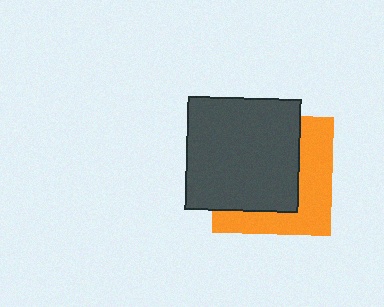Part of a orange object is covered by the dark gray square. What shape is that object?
It is a square.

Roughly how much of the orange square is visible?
A small part of it is visible (roughly 42%).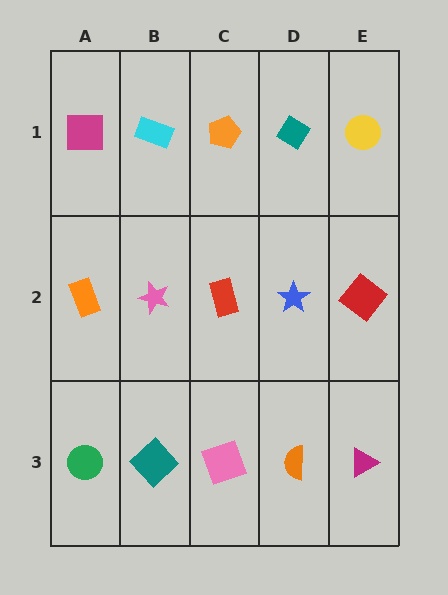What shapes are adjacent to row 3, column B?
A pink star (row 2, column B), a green circle (row 3, column A), a pink square (row 3, column C).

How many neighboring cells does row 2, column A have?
3.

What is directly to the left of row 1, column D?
An orange pentagon.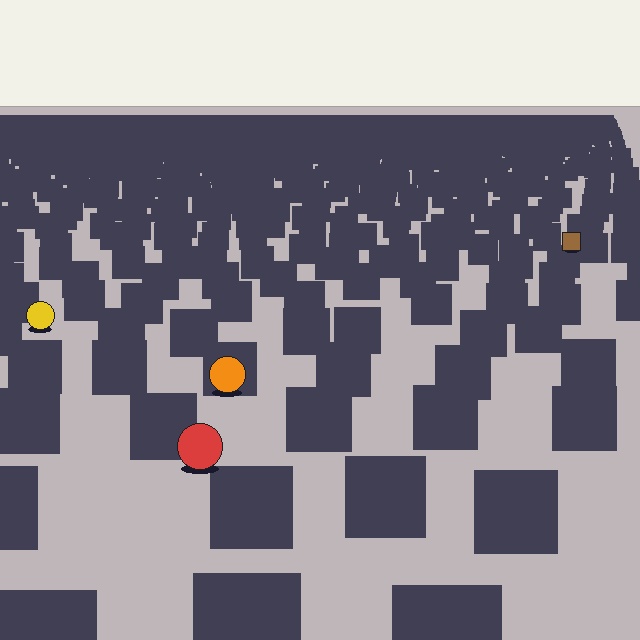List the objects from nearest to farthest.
From nearest to farthest: the red circle, the orange circle, the yellow circle, the brown square.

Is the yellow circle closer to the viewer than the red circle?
No. The red circle is closer — you can tell from the texture gradient: the ground texture is coarser near it.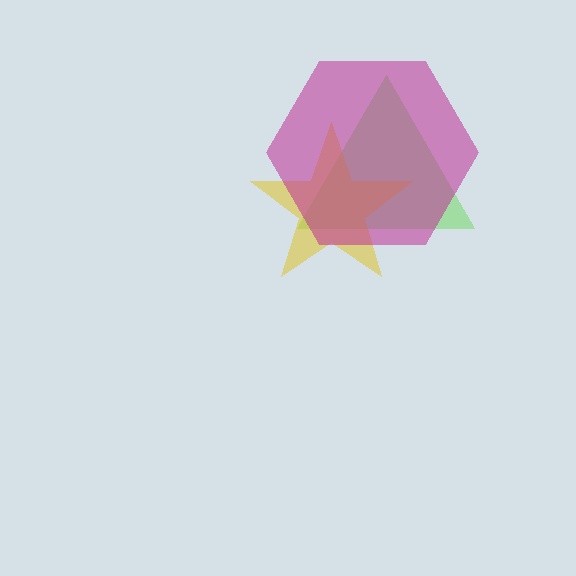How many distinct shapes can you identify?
There are 3 distinct shapes: a lime triangle, a yellow star, a magenta hexagon.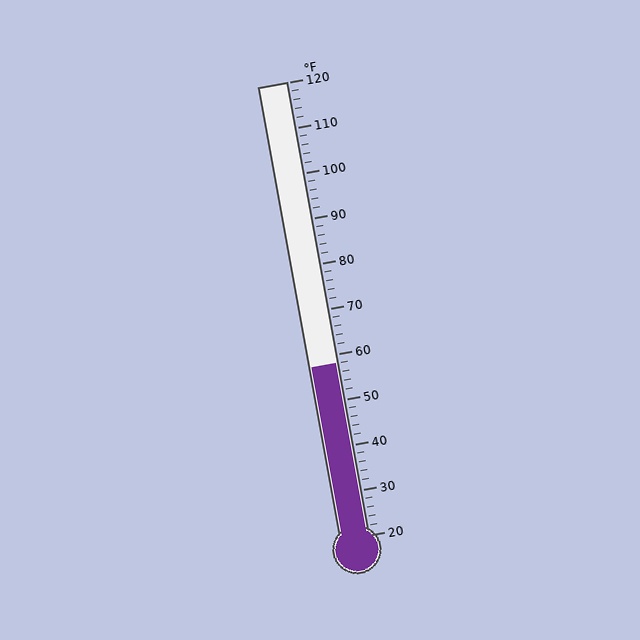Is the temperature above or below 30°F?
The temperature is above 30°F.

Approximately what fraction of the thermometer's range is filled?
The thermometer is filled to approximately 40% of its range.